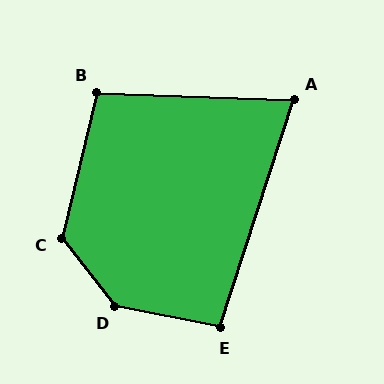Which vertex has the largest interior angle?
D, at approximately 139 degrees.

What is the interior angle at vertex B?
Approximately 101 degrees (obtuse).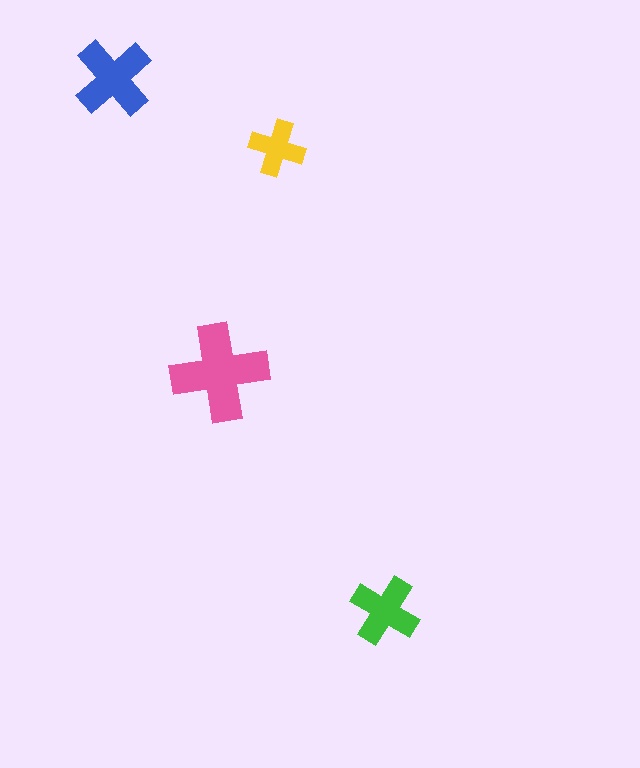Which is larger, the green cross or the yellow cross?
The green one.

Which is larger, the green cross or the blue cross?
The blue one.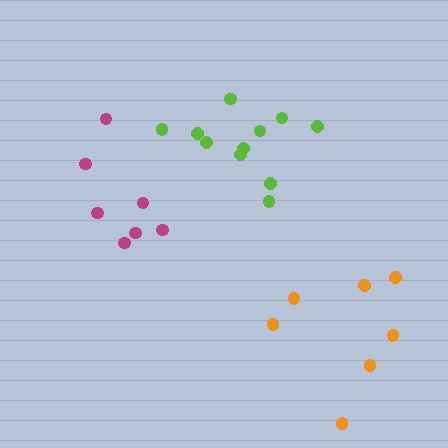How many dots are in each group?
Group 1: 7 dots, Group 2: 7 dots, Group 3: 11 dots (25 total).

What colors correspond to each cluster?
The clusters are colored: orange, magenta, lime.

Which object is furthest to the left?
The magenta cluster is leftmost.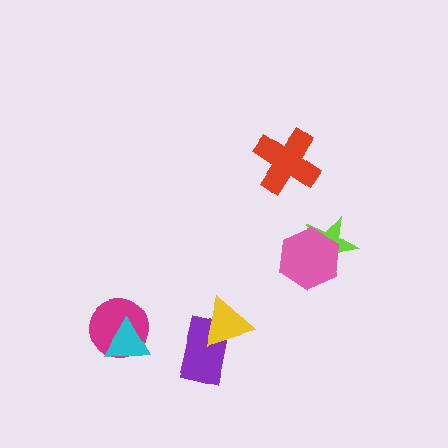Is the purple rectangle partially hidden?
Yes, it is partially covered by another shape.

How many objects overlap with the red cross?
0 objects overlap with the red cross.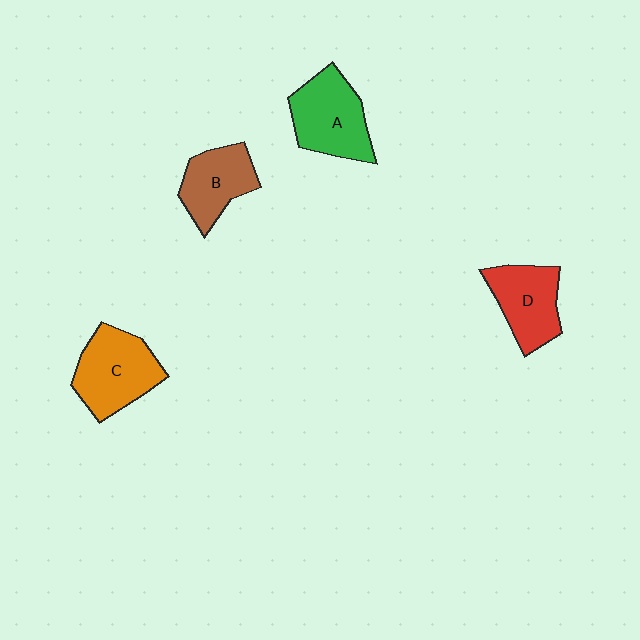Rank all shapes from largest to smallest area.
From largest to smallest: C (orange), A (green), D (red), B (brown).